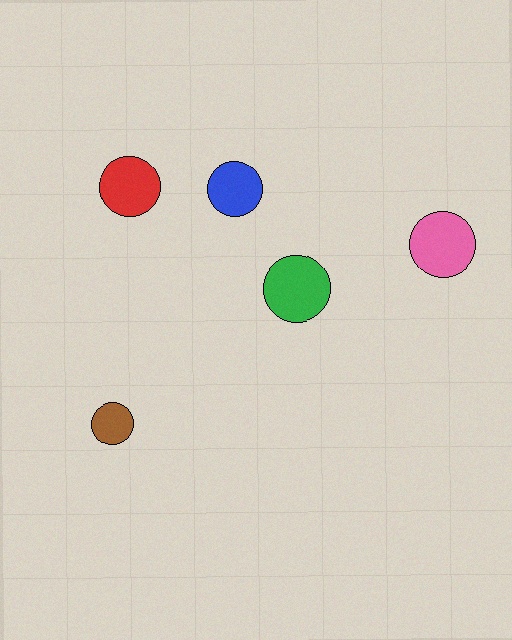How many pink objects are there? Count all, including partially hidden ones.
There is 1 pink object.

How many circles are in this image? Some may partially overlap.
There are 5 circles.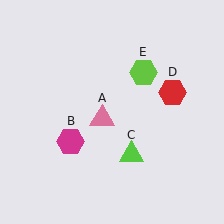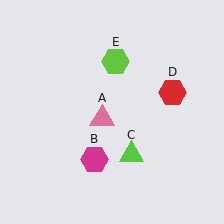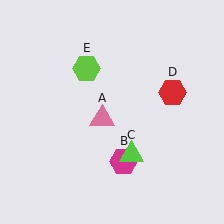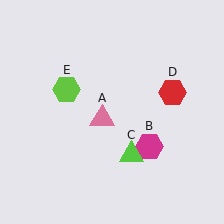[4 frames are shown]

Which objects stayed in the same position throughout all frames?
Pink triangle (object A) and lime triangle (object C) and red hexagon (object D) remained stationary.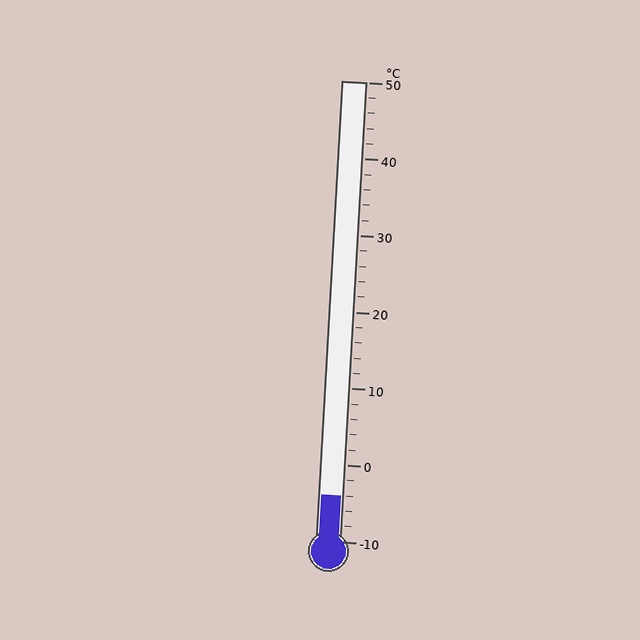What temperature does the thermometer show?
The thermometer shows approximately -4°C.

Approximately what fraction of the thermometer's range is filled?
The thermometer is filled to approximately 10% of its range.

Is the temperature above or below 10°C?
The temperature is below 10°C.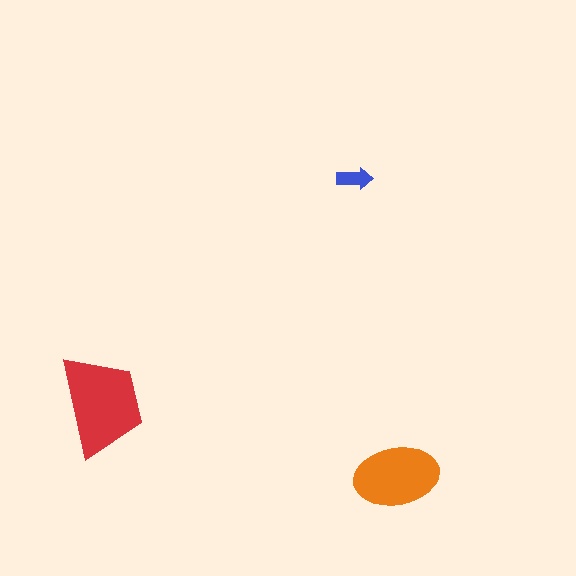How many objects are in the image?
There are 3 objects in the image.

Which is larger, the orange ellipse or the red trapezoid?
The red trapezoid.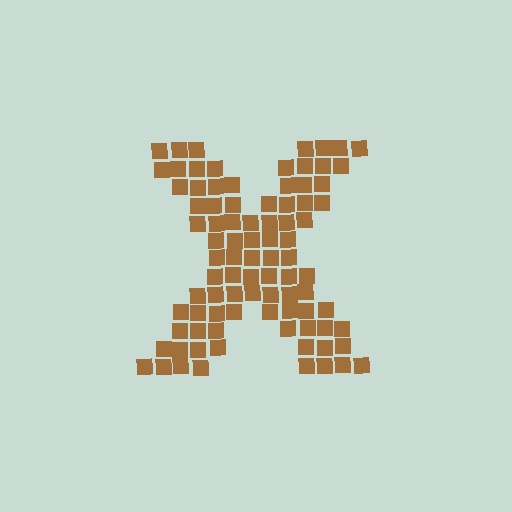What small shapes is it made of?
It is made of small squares.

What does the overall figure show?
The overall figure shows the letter X.